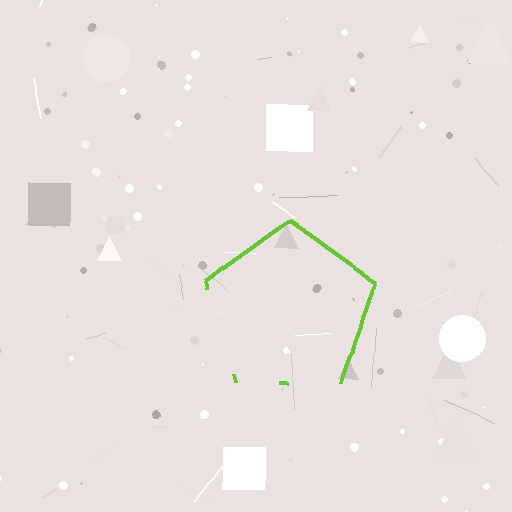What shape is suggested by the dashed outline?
The dashed outline suggests a pentagon.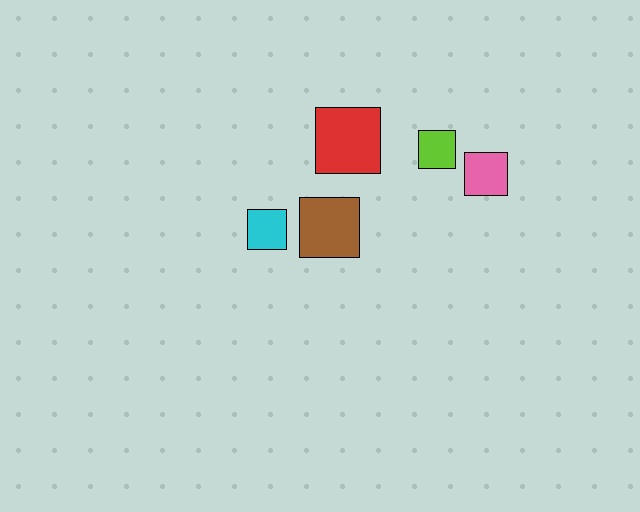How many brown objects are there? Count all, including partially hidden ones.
There is 1 brown object.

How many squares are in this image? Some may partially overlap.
There are 5 squares.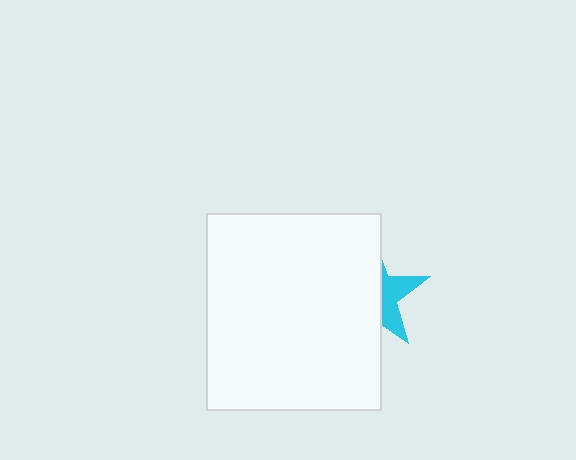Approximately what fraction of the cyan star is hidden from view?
Roughly 64% of the cyan star is hidden behind the white rectangle.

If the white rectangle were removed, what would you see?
You would see the complete cyan star.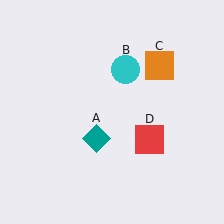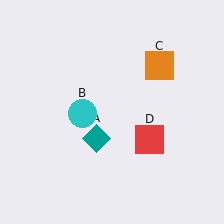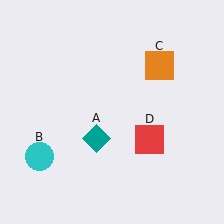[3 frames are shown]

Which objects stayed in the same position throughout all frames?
Teal diamond (object A) and orange square (object C) and red square (object D) remained stationary.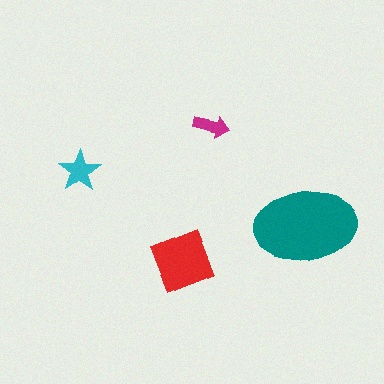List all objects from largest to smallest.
The teal ellipse, the red diamond, the cyan star, the magenta arrow.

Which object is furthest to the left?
The cyan star is leftmost.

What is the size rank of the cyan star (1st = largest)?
3rd.